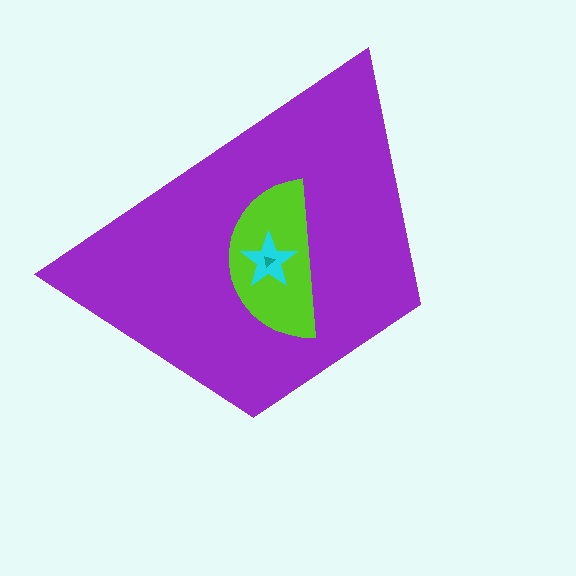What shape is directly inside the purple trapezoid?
The lime semicircle.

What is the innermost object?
The teal triangle.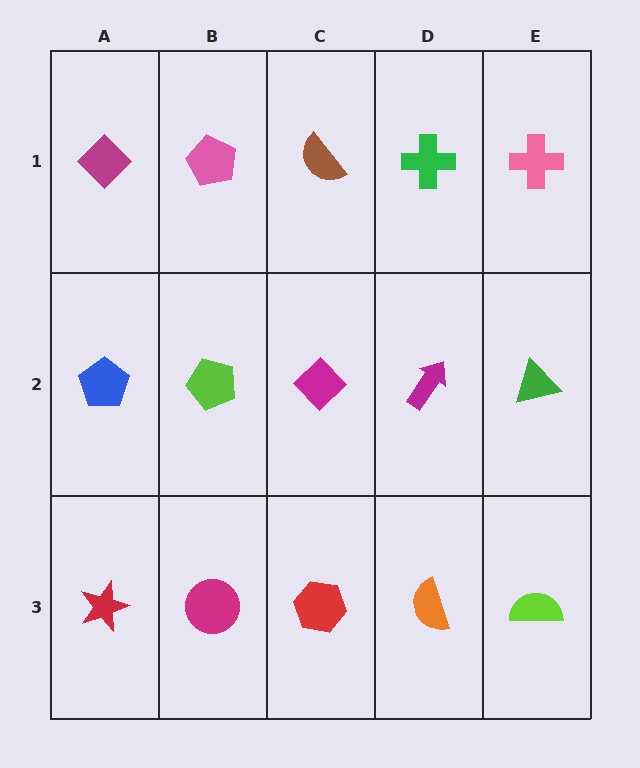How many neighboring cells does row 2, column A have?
3.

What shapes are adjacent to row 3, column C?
A magenta diamond (row 2, column C), a magenta circle (row 3, column B), an orange semicircle (row 3, column D).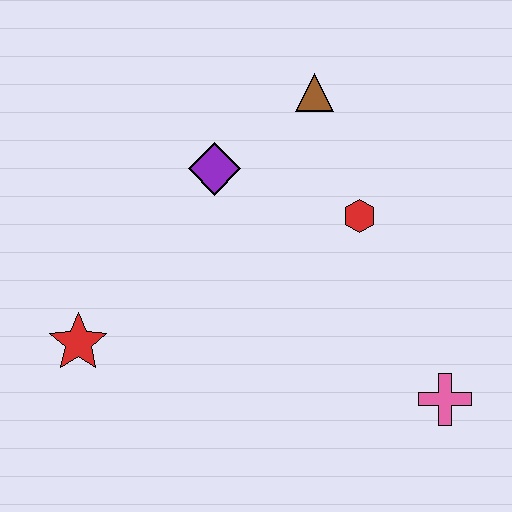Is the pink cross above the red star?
No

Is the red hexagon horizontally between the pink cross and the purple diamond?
Yes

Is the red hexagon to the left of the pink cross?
Yes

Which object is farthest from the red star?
The pink cross is farthest from the red star.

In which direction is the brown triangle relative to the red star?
The brown triangle is above the red star.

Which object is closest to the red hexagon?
The brown triangle is closest to the red hexagon.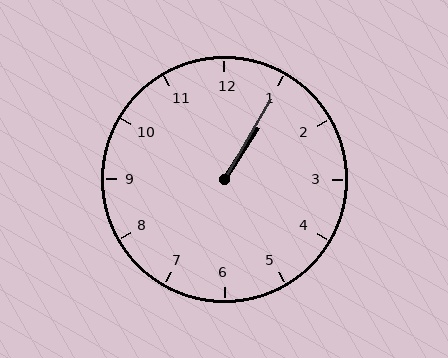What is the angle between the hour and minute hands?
Approximately 2 degrees.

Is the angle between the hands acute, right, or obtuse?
It is acute.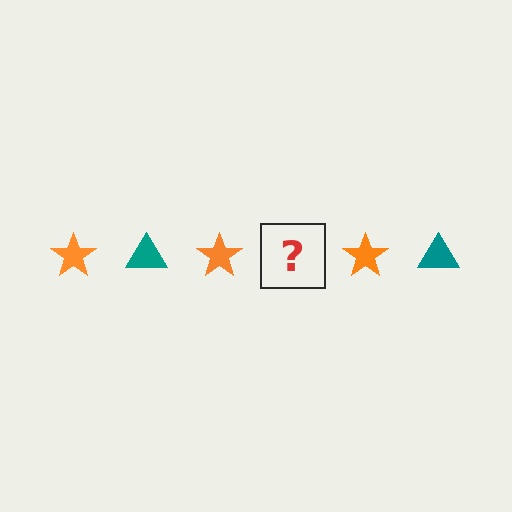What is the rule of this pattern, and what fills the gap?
The rule is that the pattern alternates between orange star and teal triangle. The gap should be filled with a teal triangle.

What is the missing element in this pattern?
The missing element is a teal triangle.